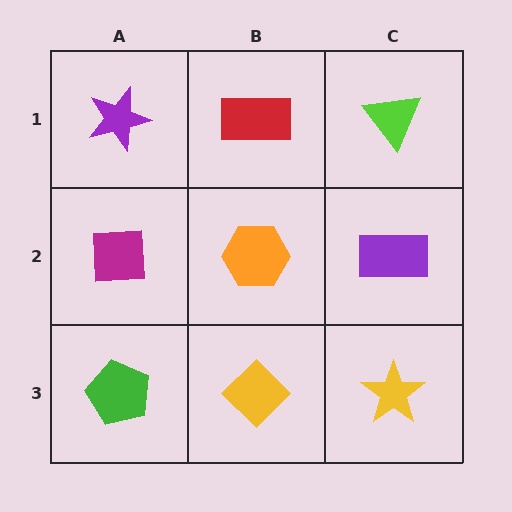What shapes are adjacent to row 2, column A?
A purple star (row 1, column A), a green pentagon (row 3, column A), an orange hexagon (row 2, column B).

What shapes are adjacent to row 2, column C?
A lime triangle (row 1, column C), a yellow star (row 3, column C), an orange hexagon (row 2, column B).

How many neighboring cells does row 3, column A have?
2.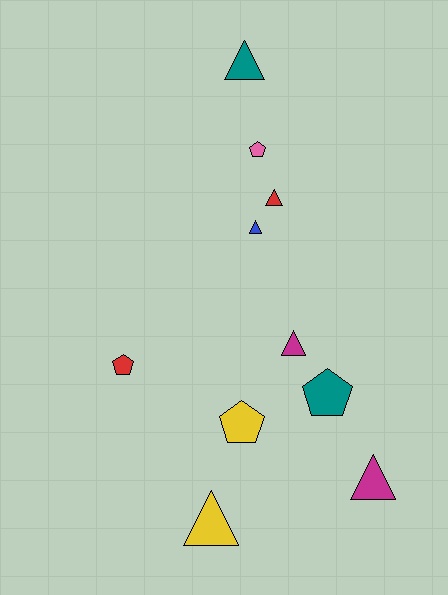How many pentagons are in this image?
There are 4 pentagons.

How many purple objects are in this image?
There are no purple objects.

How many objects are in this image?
There are 10 objects.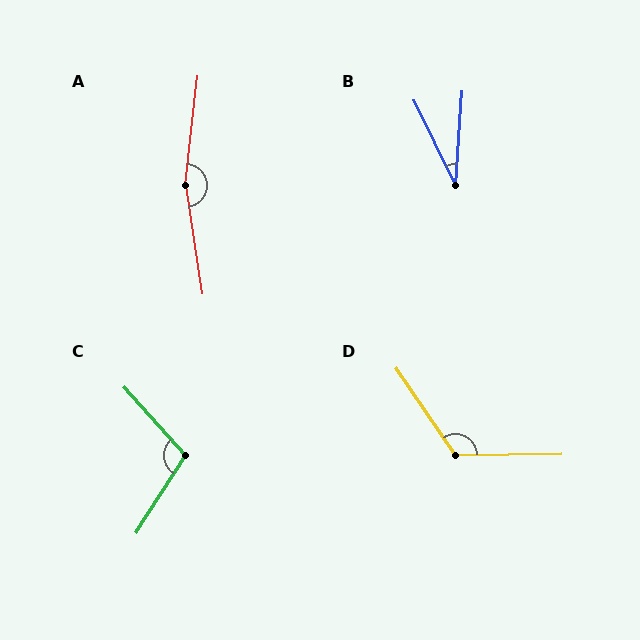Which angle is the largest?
A, at approximately 165 degrees.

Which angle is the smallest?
B, at approximately 30 degrees.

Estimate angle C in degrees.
Approximately 105 degrees.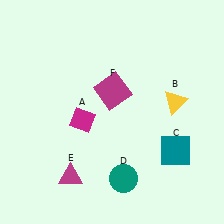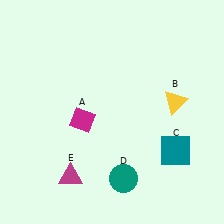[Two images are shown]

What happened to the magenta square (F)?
The magenta square (F) was removed in Image 2. It was in the top-right area of Image 1.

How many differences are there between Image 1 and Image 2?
There is 1 difference between the two images.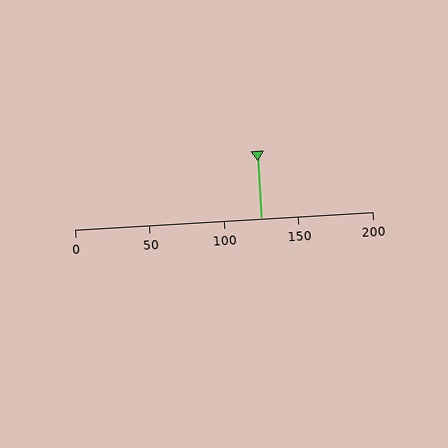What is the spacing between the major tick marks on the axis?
The major ticks are spaced 50 apart.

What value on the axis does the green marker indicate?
The marker indicates approximately 125.